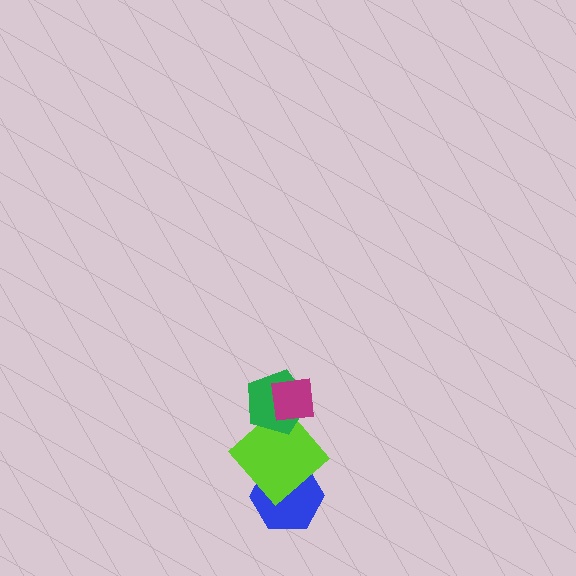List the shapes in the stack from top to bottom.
From top to bottom: the magenta square, the green pentagon, the lime diamond, the blue hexagon.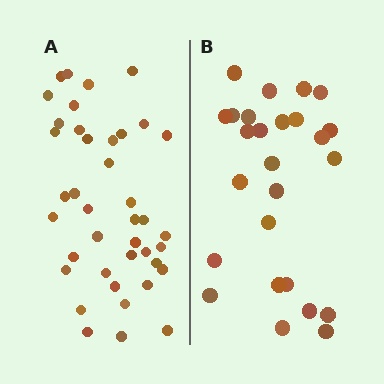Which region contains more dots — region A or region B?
Region A (the left region) has more dots.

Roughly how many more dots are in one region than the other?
Region A has approximately 15 more dots than region B.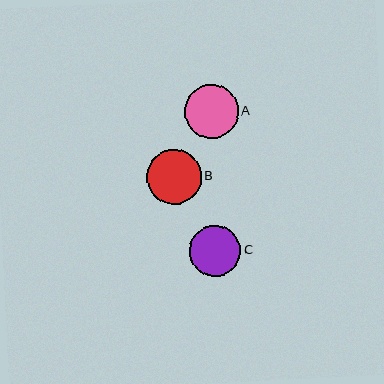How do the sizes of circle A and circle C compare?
Circle A and circle C are approximately the same size.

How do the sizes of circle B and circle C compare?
Circle B and circle C are approximately the same size.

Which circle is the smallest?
Circle C is the smallest with a size of approximately 51 pixels.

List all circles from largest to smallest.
From largest to smallest: B, A, C.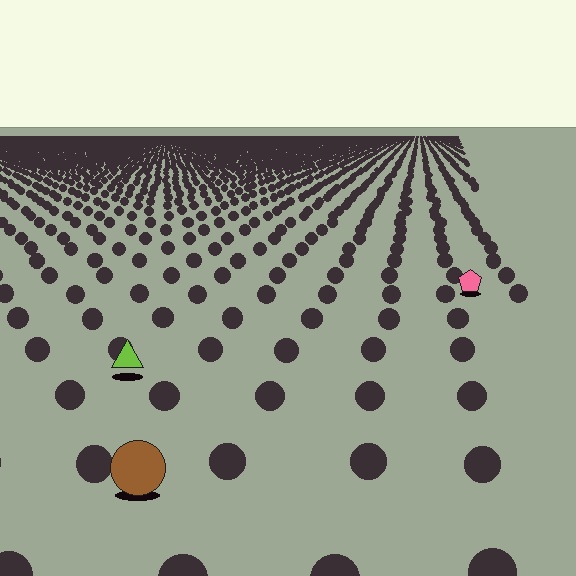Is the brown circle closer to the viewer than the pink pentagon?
Yes. The brown circle is closer — you can tell from the texture gradient: the ground texture is coarser near it.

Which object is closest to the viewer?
The brown circle is closest. The texture marks near it are larger and more spread out.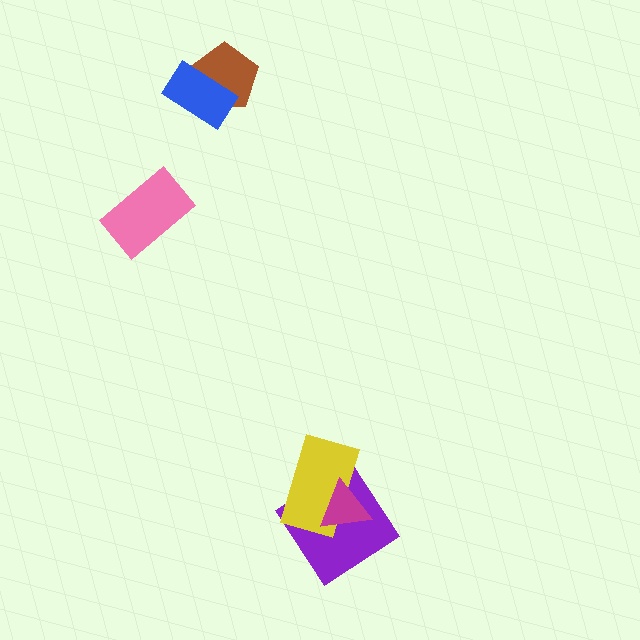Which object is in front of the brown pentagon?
The blue rectangle is in front of the brown pentagon.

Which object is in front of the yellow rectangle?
The magenta triangle is in front of the yellow rectangle.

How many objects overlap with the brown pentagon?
1 object overlaps with the brown pentagon.